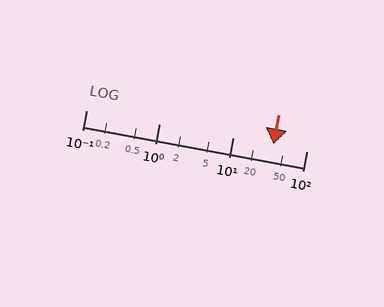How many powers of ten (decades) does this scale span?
The scale spans 3 decades, from 0.1 to 100.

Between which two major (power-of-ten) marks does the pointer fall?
The pointer is between 10 and 100.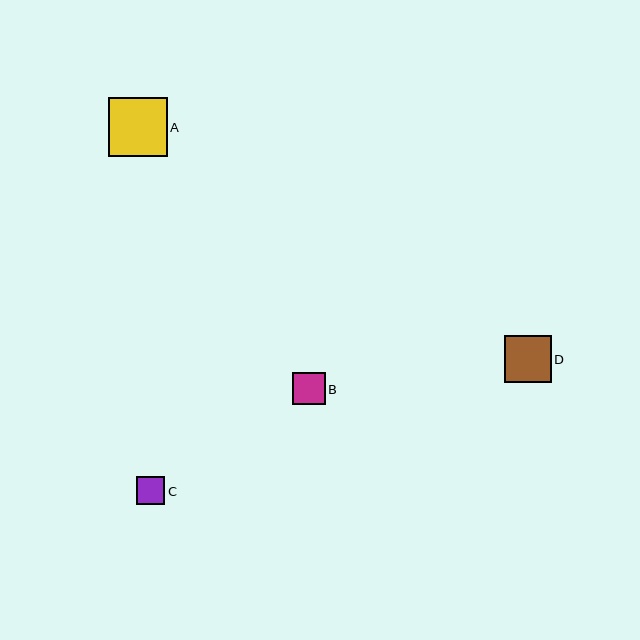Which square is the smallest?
Square C is the smallest with a size of approximately 28 pixels.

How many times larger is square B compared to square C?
Square B is approximately 1.1 times the size of square C.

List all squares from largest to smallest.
From largest to smallest: A, D, B, C.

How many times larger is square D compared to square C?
Square D is approximately 1.7 times the size of square C.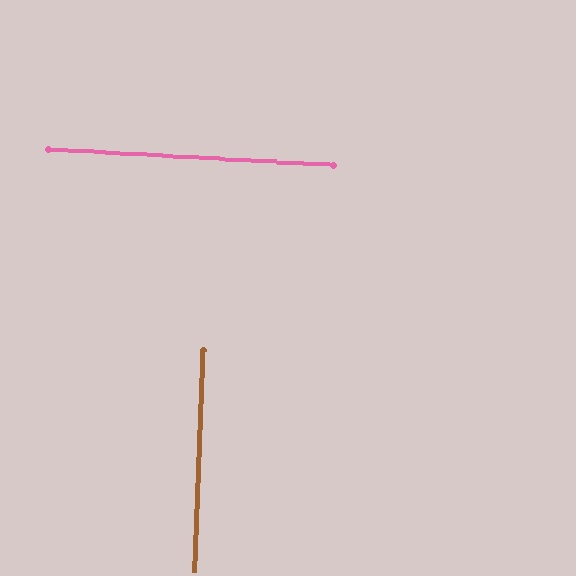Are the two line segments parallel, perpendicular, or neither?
Perpendicular — they meet at approximately 89°.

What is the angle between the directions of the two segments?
Approximately 89 degrees.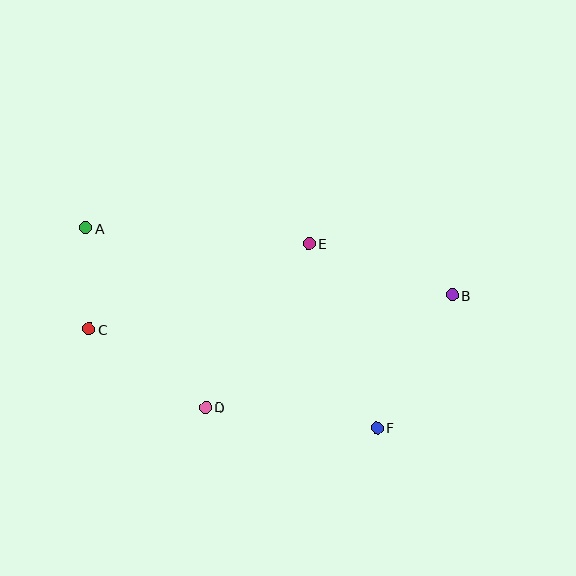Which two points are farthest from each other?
Points A and B are farthest from each other.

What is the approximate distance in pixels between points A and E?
The distance between A and E is approximately 224 pixels.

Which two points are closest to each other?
Points A and C are closest to each other.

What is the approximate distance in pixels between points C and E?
The distance between C and E is approximately 236 pixels.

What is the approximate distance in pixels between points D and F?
The distance between D and F is approximately 173 pixels.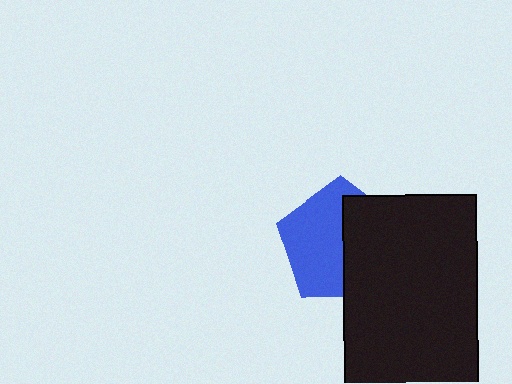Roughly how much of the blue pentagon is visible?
About half of it is visible (roughly 54%).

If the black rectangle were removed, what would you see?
You would see the complete blue pentagon.